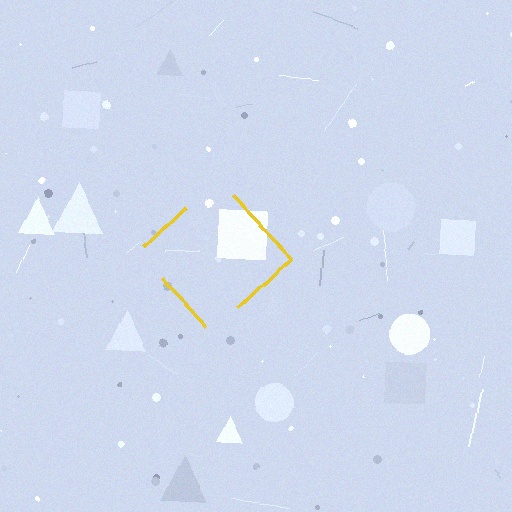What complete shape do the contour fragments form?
The contour fragments form a diamond.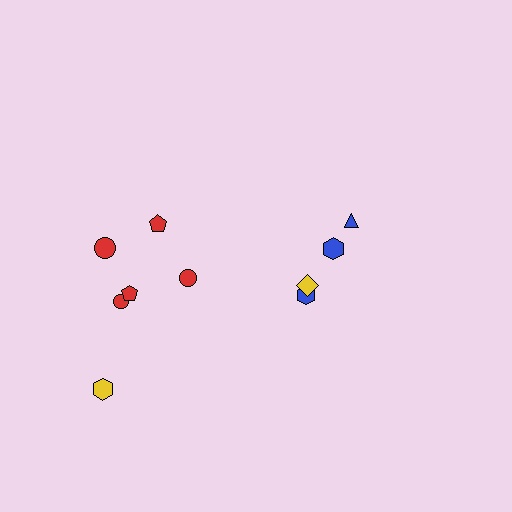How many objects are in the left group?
There are 6 objects.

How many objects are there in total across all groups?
There are 10 objects.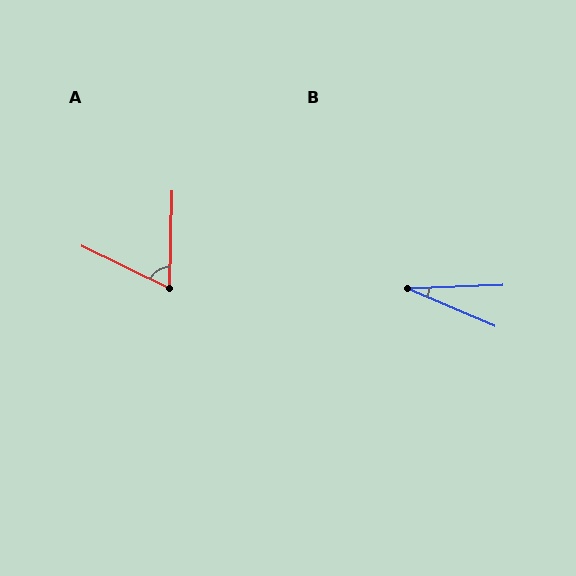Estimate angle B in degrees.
Approximately 25 degrees.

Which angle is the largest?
A, at approximately 66 degrees.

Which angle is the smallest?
B, at approximately 25 degrees.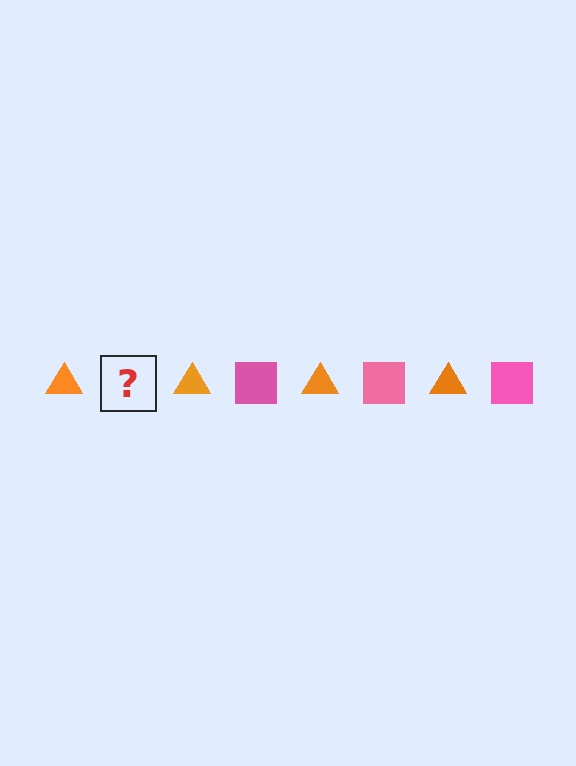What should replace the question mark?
The question mark should be replaced with a pink square.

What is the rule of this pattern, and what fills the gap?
The rule is that the pattern alternates between orange triangle and pink square. The gap should be filled with a pink square.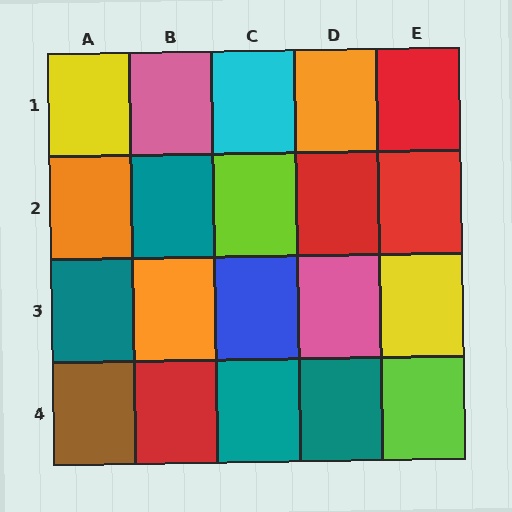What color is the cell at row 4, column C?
Teal.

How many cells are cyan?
1 cell is cyan.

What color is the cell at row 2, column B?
Teal.